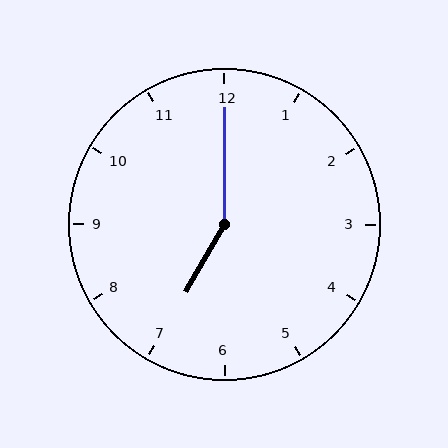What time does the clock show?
7:00.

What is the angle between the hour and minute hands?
Approximately 150 degrees.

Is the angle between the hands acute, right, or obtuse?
It is obtuse.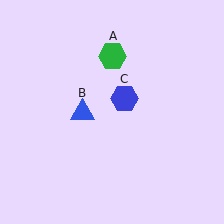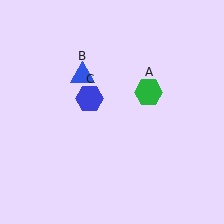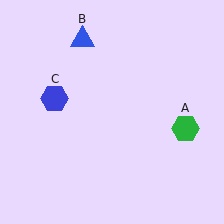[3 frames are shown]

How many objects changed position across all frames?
3 objects changed position: green hexagon (object A), blue triangle (object B), blue hexagon (object C).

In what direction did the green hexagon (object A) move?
The green hexagon (object A) moved down and to the right.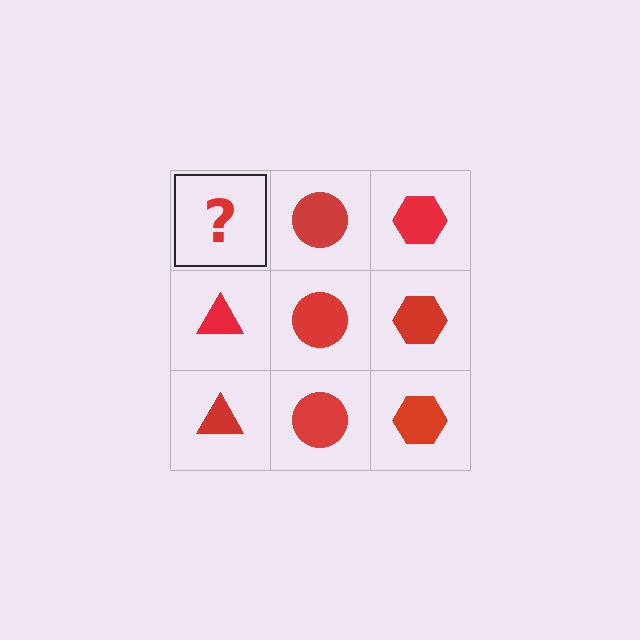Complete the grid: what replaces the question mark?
The question mark should be replaced with a red triangle.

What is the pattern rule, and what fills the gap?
The rule is that each column has a consistent shape. The gap should be filled with a red triangle.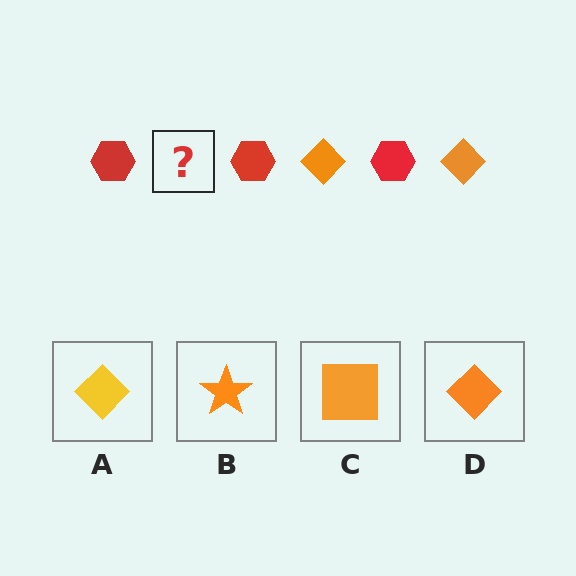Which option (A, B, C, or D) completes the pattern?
D.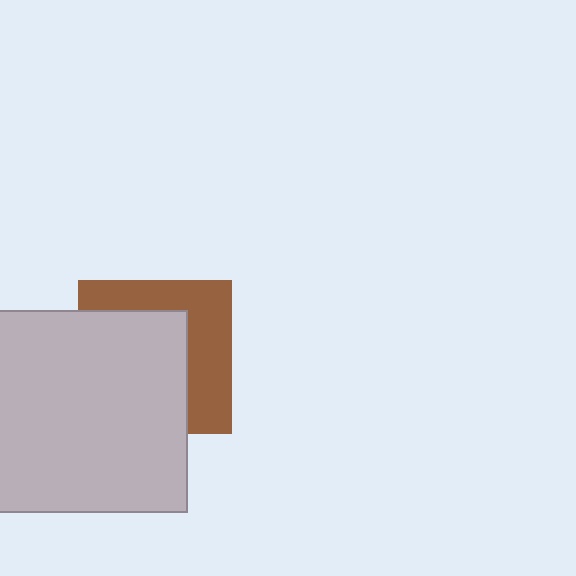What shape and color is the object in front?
The object in front is a light gray square.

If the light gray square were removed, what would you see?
You would see the complete brown square.